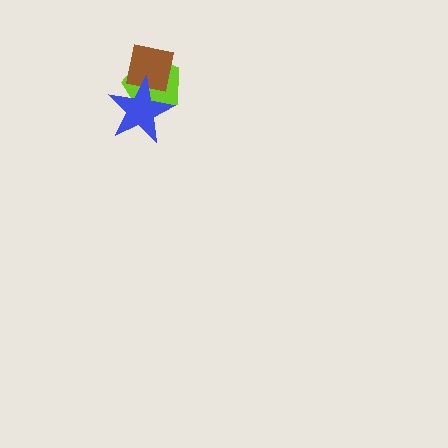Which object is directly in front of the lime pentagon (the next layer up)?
The brown square is directly in front of the lime pentagon.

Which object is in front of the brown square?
The blue star is in front of the brown square.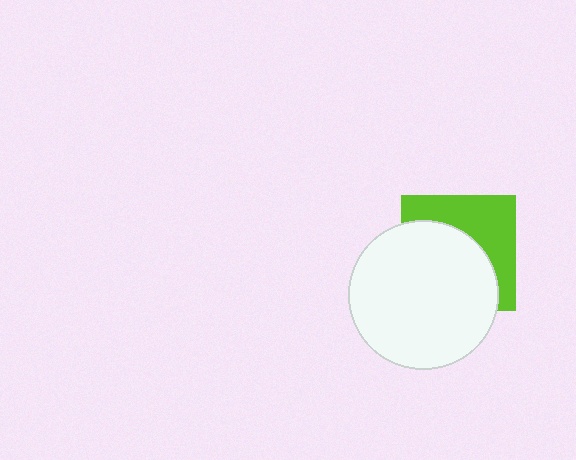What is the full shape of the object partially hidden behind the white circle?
The partially hidden object is a lime square.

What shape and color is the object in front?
The object in front is a white circle.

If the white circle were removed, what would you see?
You would see the complete lime square.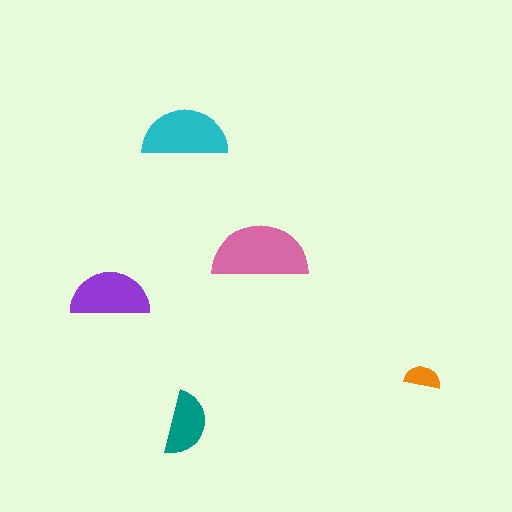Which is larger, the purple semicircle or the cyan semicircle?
The cyan one.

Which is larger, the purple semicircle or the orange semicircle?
The purple one.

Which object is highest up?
The cyan semicircle is topmost.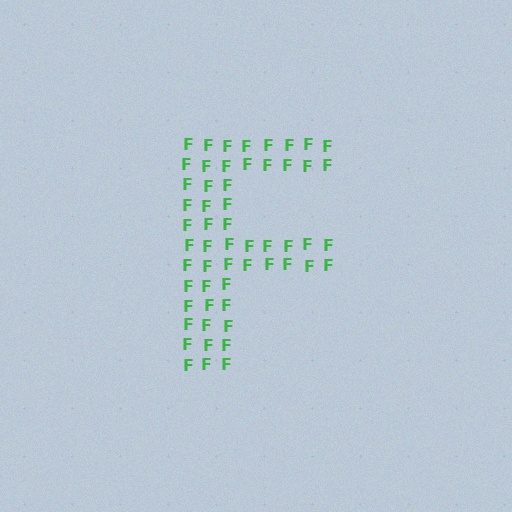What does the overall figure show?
The overall figure shows the letter F.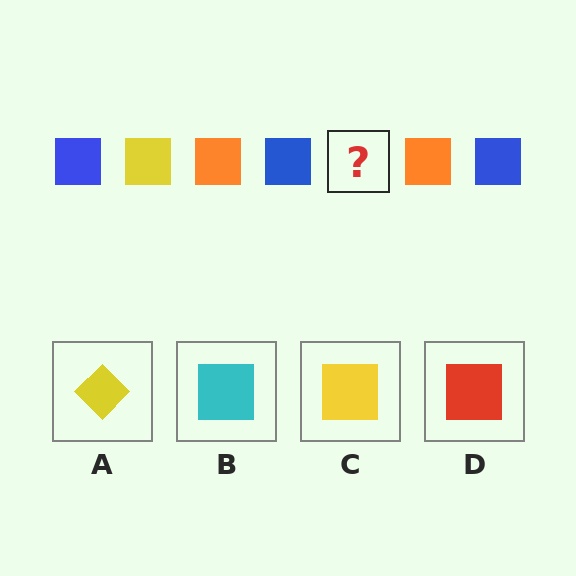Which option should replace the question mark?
Option C.